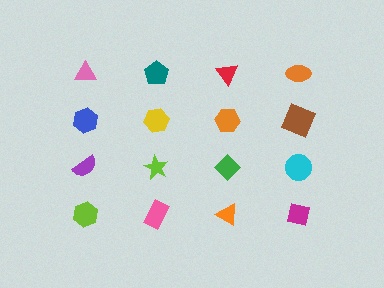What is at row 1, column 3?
A red triangle.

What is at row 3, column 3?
A green diamond.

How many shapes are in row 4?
4 shapes.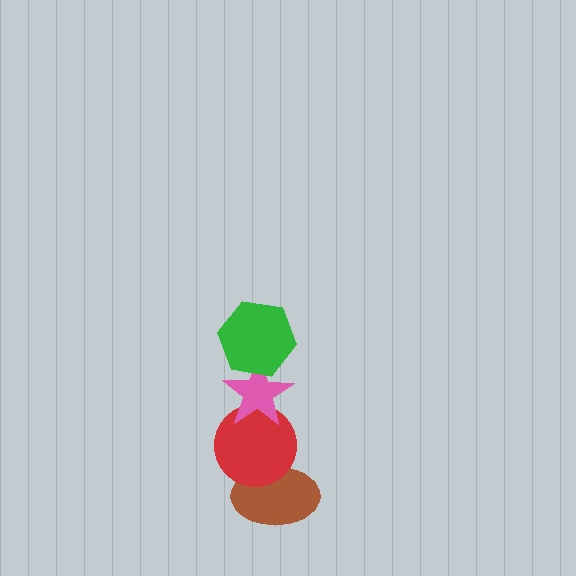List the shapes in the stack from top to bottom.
From top to bottom: the green hexagon, the pink star, the red circle, the brown ellipse.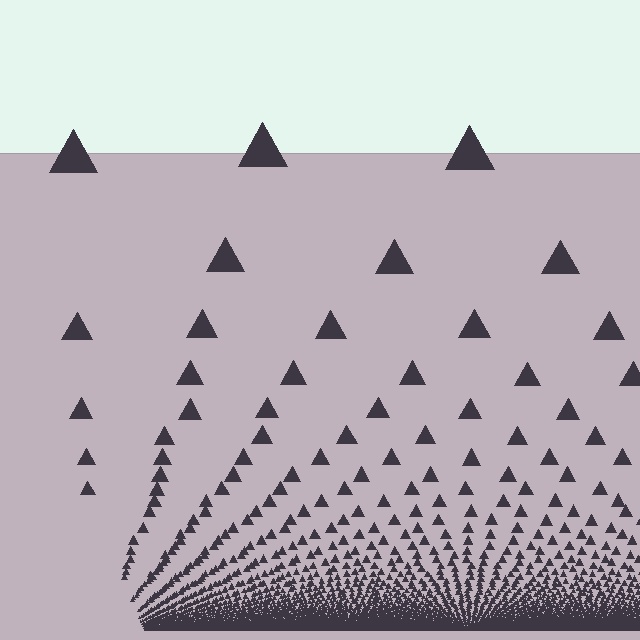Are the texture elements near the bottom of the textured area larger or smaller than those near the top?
Smaller. The gradient is inverted — elements near the bottom are smaller and denser.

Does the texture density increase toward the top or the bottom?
Density increases toward the bottom.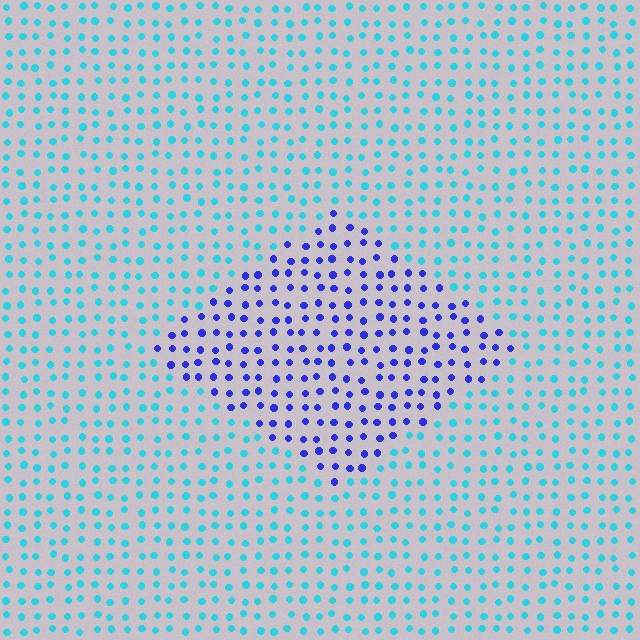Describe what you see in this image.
The image is filled with small cyan elements in a uniform arrangement. A diamond-shaped region is visible where the elements are tinted to a slightly different hue, forming a subtle color boundary.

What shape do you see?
I see a diamond.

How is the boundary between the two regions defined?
The boundary is defined purely by a slight shift in hue (about 54 degrees). Spacing, size, and orientation are identical on both sides.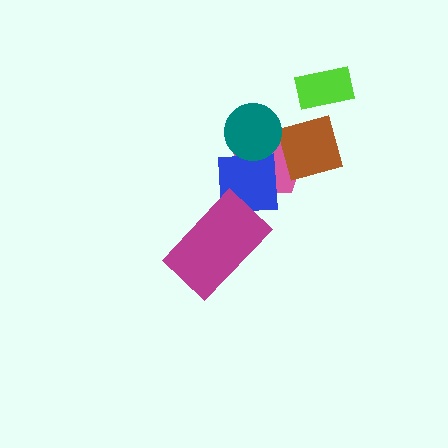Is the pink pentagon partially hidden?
Yes, it is partially covered by another shape.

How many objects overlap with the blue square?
2 objects overlap with the blue square.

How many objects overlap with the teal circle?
1 object overlaps with the teal circle.